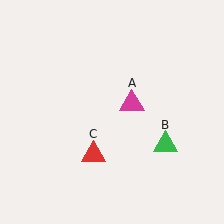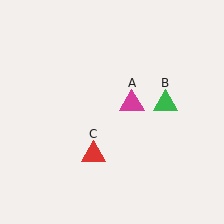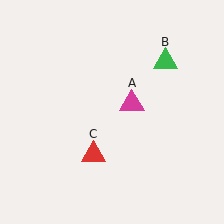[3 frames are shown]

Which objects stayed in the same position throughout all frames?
Magenta triangle (object A) and red triangle (object C) remained stationary.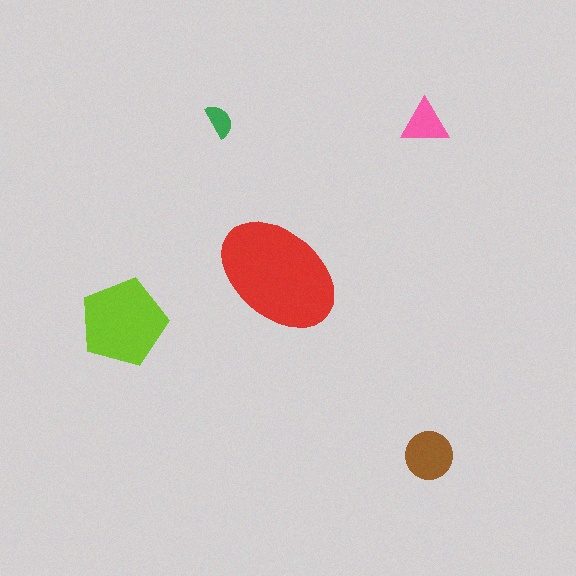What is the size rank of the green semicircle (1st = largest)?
5th.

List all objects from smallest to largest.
The green semicircle, the pink triangle, the brown circle, the lime pentagon, the red ellipse.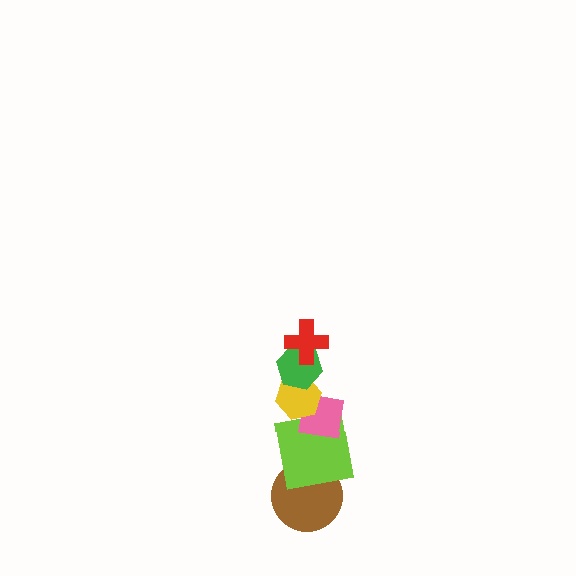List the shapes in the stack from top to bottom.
From top to bottom: the red cross, the green hexagon, the yellow hexagon, the pink square, the lime square, the brown circle.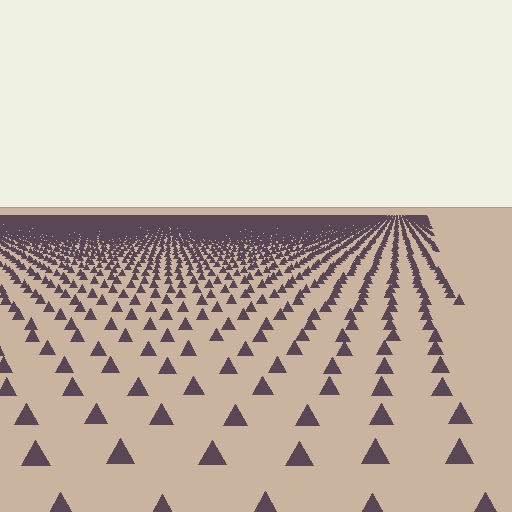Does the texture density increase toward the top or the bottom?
Density increases toward the top.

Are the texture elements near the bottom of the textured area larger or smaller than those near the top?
Larger. Near the bottom, elements are closer to the viewer and appear at a bigger on-screen size.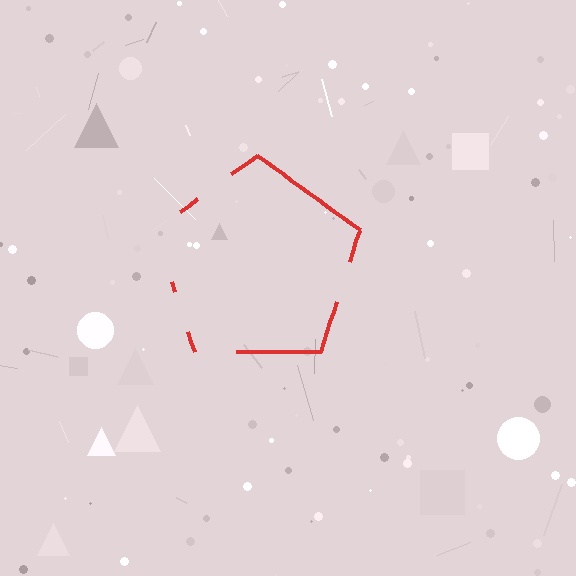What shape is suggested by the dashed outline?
The dashed outline suggests a pentagon.